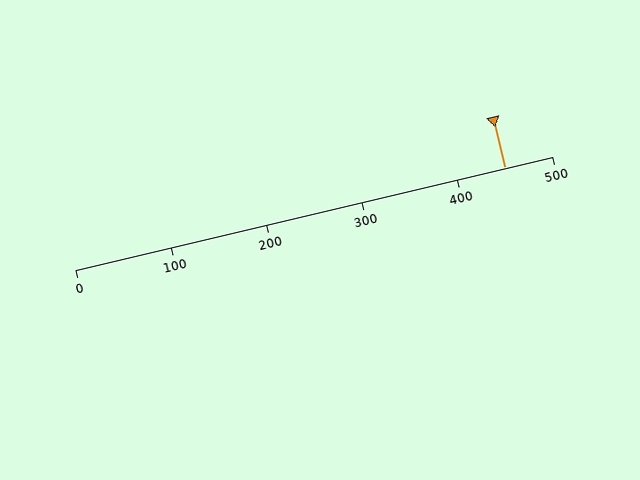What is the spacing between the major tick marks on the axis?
The major ticks are spaced 100 apart.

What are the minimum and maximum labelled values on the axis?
The axis runs from 0 to 500.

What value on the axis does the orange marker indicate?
The marker indicates approximately 450.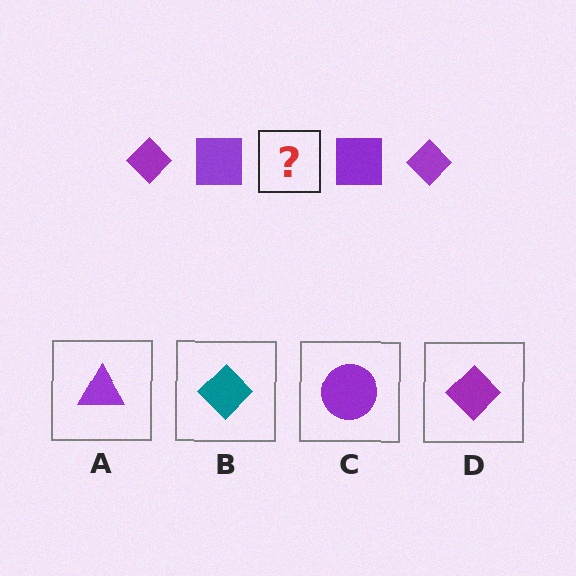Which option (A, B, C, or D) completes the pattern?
D.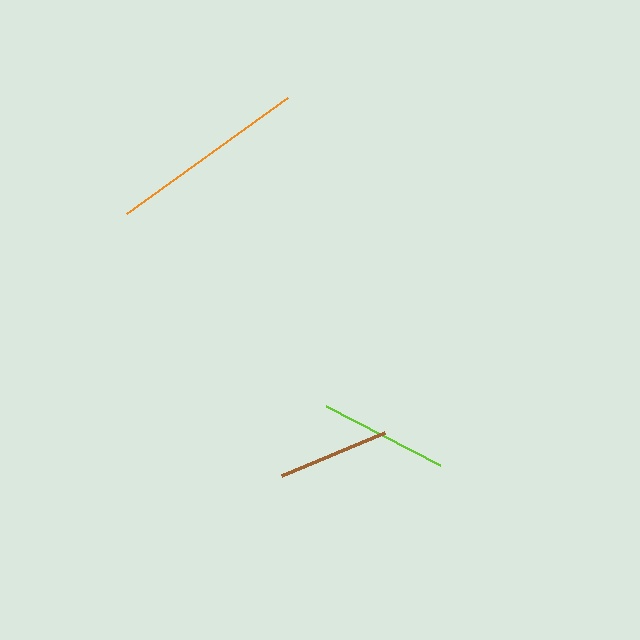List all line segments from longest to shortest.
From longest to shortest: orange, lime, brown.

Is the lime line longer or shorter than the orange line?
The orange line is longer than the lime line.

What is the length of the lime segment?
The lime segment is approximately 127 pixels long.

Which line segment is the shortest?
The brown line is the shortest at approximately 112 pixels.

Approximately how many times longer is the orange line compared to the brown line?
The orange line is approximately 1.8 times the length of the brown line.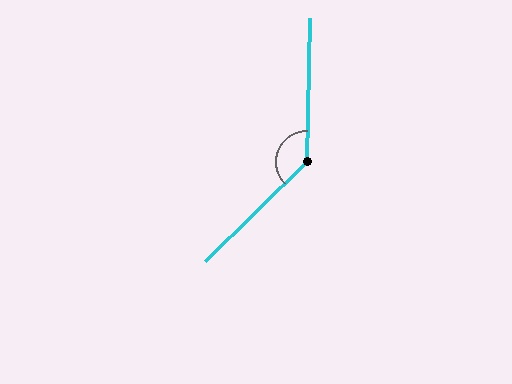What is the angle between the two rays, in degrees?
Approximately 136 degrees.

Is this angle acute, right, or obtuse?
It is obtuse.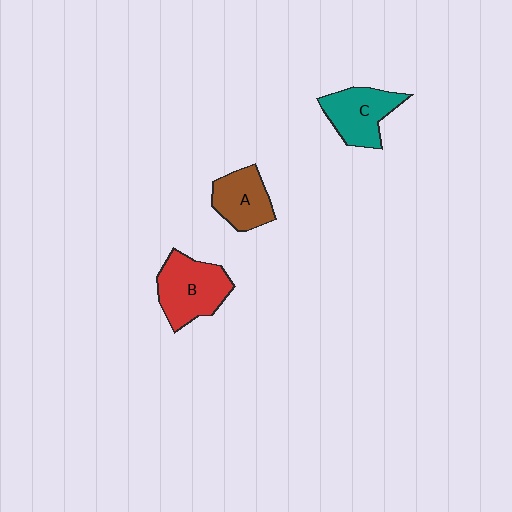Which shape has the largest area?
Shape B (red).